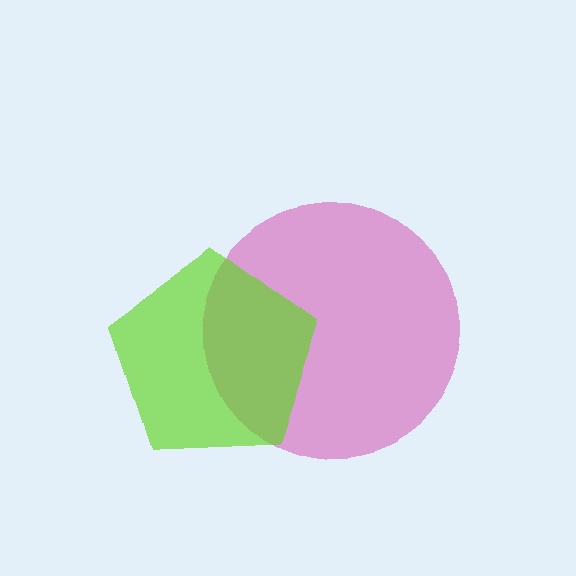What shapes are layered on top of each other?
The layered shapes are: a magenta circle, a lime pentagon.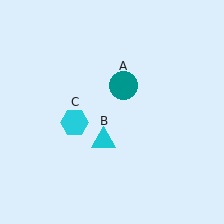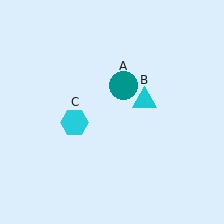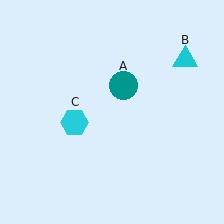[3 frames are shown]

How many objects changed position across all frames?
1 object changed position: cyan triangle (object B).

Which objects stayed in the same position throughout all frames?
Teal circle (object A) and cyan hexagon (object C) remained stationary.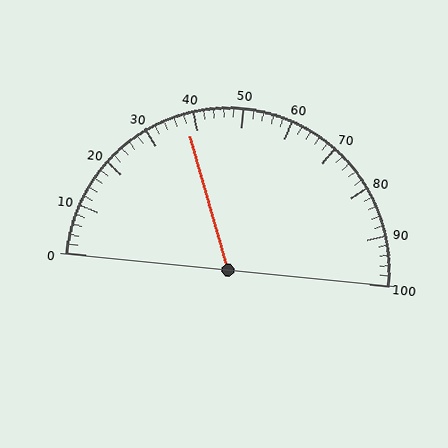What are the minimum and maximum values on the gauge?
The gauge ranges from 0 to 100.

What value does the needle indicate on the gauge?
The needle indicates approximately 38.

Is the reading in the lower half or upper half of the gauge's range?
The reading is in the lower half of the range (0 to 100).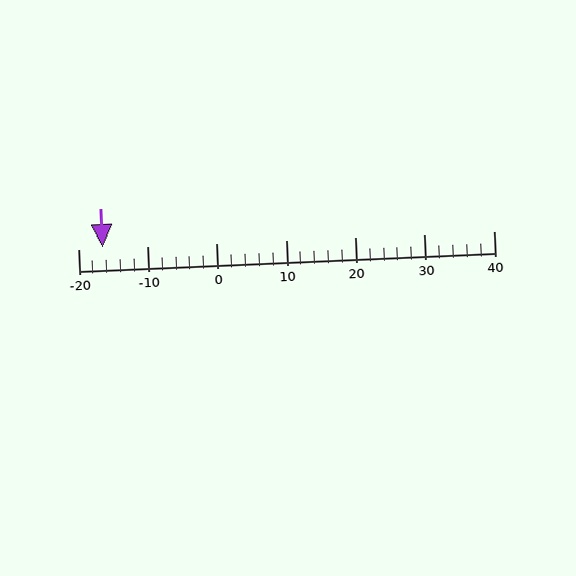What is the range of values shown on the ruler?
The ruler shows values from -20 to 40.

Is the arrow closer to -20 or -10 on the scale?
The arrow is closer to -20.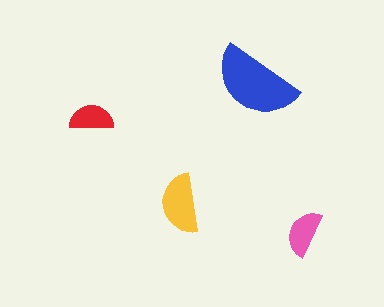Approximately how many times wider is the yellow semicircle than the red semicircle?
About 1.5 times wider.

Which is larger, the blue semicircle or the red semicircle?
The blue one.